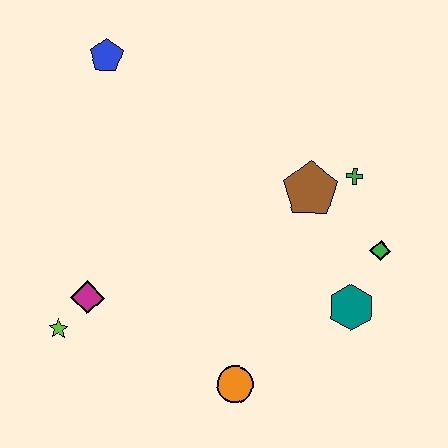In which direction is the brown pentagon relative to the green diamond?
The brown pentagon is to the left of the green diamond.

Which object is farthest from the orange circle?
The blue pentagon is farthest from the orange circle.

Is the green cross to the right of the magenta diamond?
Yes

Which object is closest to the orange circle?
The teal hexagon is closest to the orange circle.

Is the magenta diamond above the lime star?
Yes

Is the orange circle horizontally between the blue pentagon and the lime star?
No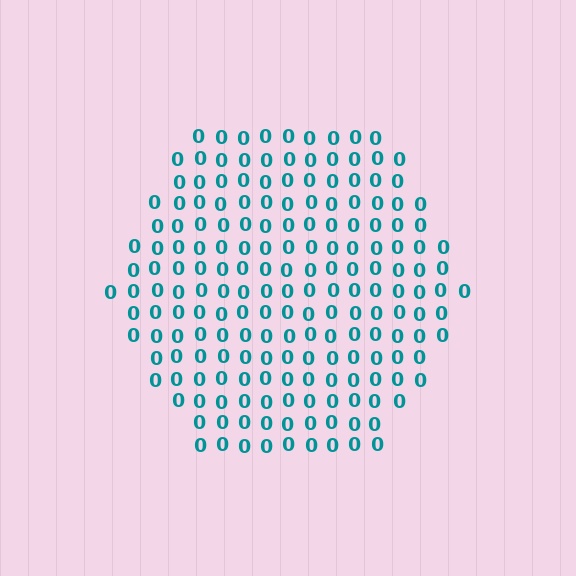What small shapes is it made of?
It is made of small digit 0's.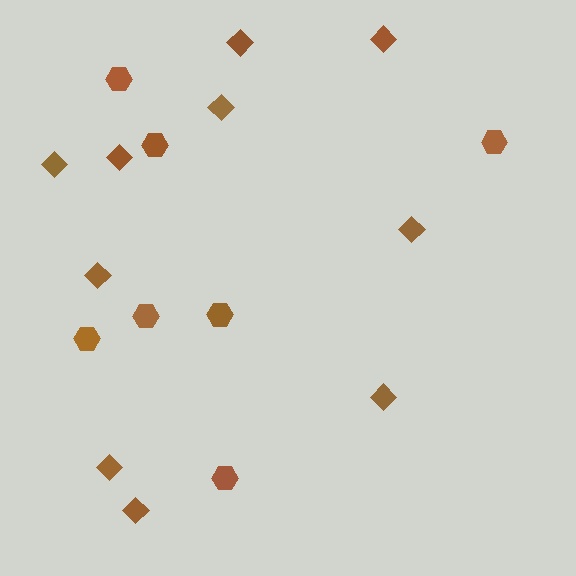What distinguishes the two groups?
There are 2 groups: one group of hexagons (7) and one group of diamonds (10).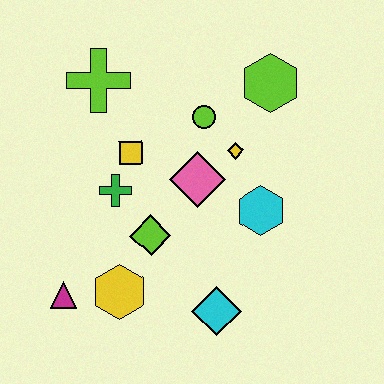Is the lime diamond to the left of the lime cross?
No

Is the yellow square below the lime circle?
Yes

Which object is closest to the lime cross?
The yellow square is closest to the lime cross.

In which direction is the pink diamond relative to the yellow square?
The pink diamond is to the right of the yellow square.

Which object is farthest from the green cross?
The lime hexagon is farthest from the green cross.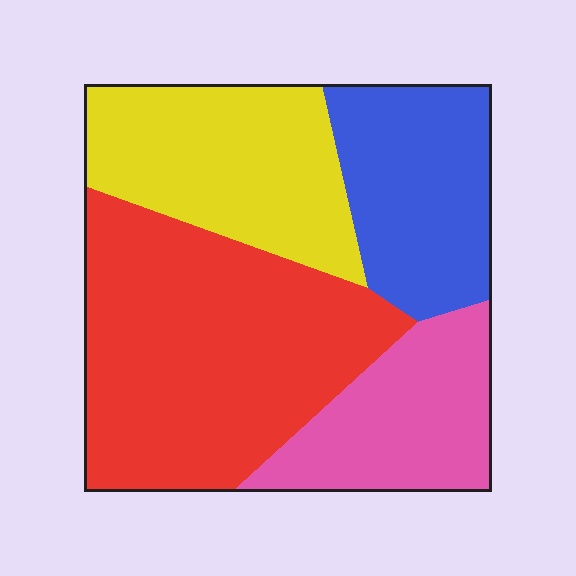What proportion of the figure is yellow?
Yellow takes up between a sixth and a third of the figure.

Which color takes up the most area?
Red, at roughly 40%.